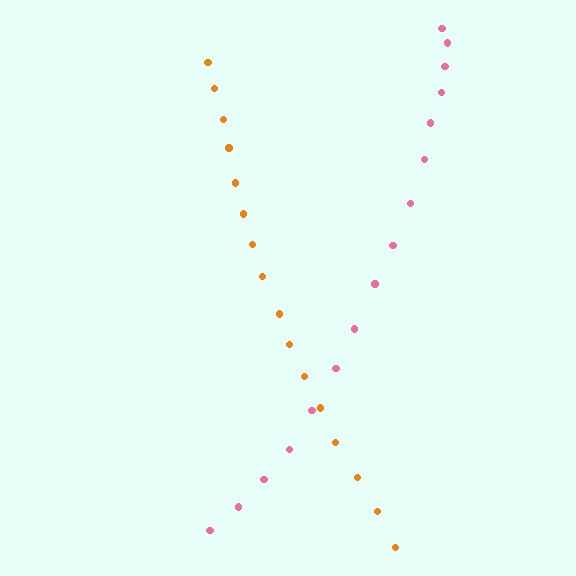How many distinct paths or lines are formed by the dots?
There are 2 distinct paths.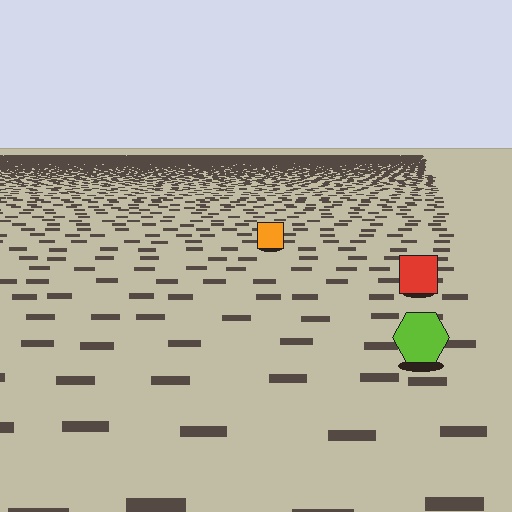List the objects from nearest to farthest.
From nearest to farthest: the lime hexagon, the red square, the orange square.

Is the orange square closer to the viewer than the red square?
No. The red square is closer — you can tell from the texture gradient: the ground texture is coarser near it.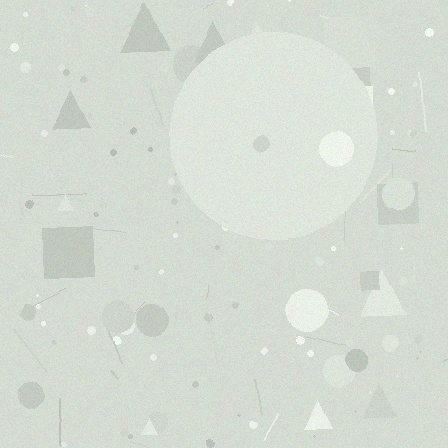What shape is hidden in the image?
A circle is hidden in the image.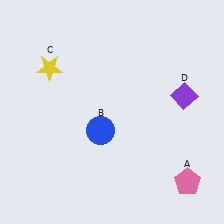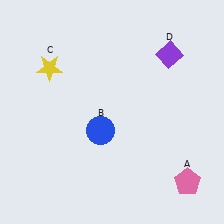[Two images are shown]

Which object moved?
The purple diamond (D) moved up.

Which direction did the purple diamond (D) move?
The purple diamond (D) moved up.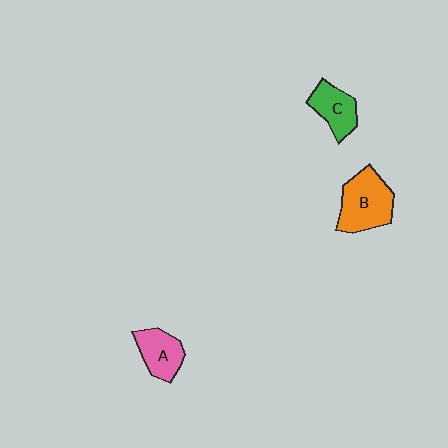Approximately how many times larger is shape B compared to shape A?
Approximately 1.5 times.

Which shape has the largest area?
Shape B (orange).